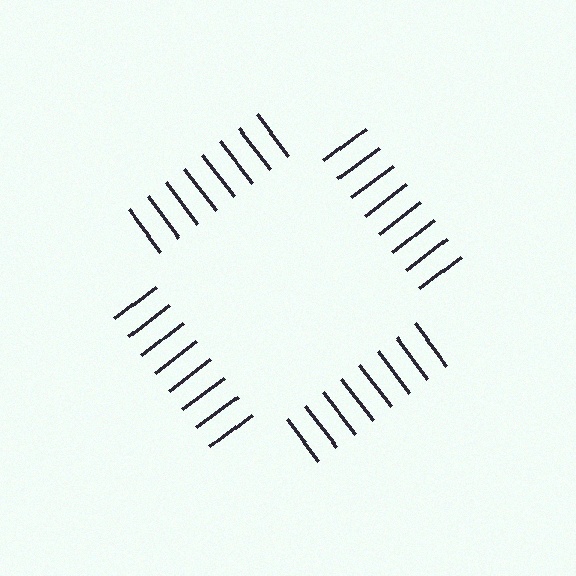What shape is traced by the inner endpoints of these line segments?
An illusory square — the line segments terminate on its edges but no continuous stroke is drawn.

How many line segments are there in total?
32 — 8 along each of the 4 edges.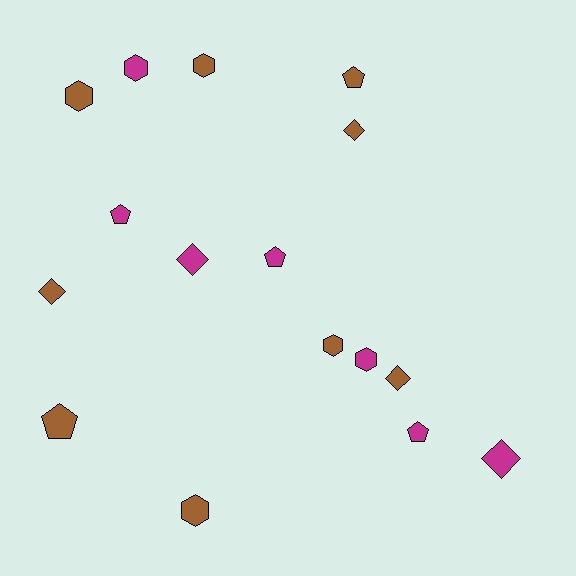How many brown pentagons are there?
There are 2 brown pentagons.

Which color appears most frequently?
Brown, with 9 objects.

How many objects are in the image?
There are 16 objects.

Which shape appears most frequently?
Hexagon, with 6 objects.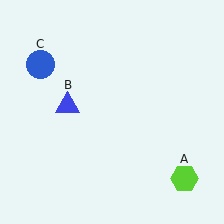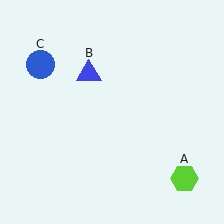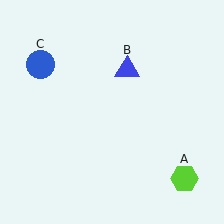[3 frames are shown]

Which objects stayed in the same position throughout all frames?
Lime hexagon (object A) and blue circle (object C) remained stationary.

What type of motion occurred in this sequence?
The blue triangle (object B) rotated clockwise around the center of the scene.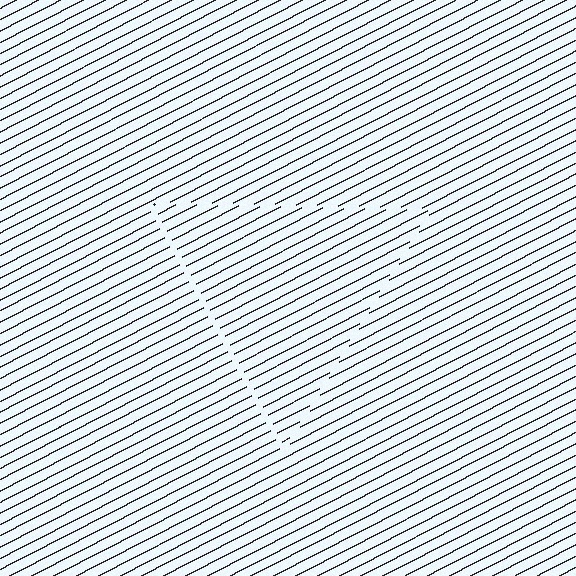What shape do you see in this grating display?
An illusory triangle. The interior of the shape contains the same grating, shifted by half a period — the contour is defined by the phase discontinuity where line-ends from the inner and outer gratings abut.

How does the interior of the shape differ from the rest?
The interior of the shape contains the same grating, shifted by half a period — the contour is defined by the phase discontinuity where line-ends from the inner and outer gratings abut.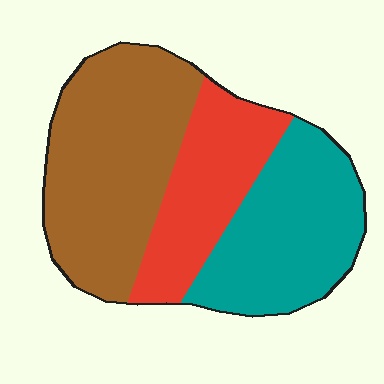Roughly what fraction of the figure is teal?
Teal covers about 35% of the figure.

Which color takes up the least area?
Red, at roughly 25%.